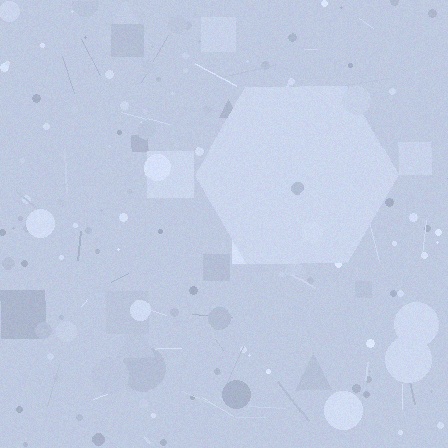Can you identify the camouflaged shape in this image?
The camouflaged shape is a hexagon.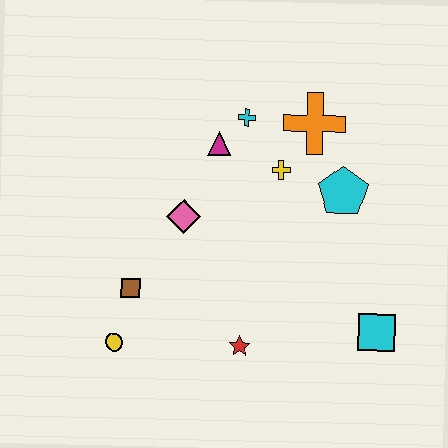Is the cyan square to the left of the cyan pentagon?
No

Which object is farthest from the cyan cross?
The yellow circle is farthest from the cyan cross.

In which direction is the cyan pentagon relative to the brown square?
The cyan pentagon is to the right of the brown square.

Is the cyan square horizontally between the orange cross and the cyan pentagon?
No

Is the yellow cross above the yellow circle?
Yes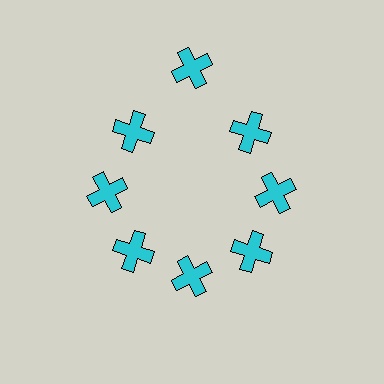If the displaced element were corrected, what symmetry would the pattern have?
It would have 8-fold rotational symmetry — the pattern would map onto itself every 45 degrees.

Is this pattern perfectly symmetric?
No. The 8 cyan crosses are arranged in a ring, but one element near the 12 o'clock position is pushed outward from the center, breaking the 8-fold rotational symmetry.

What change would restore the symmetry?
The symmetry would be restored by moving it inward, back onto the ring so that all 8 crosses sit at equal angles and equal distance from the center.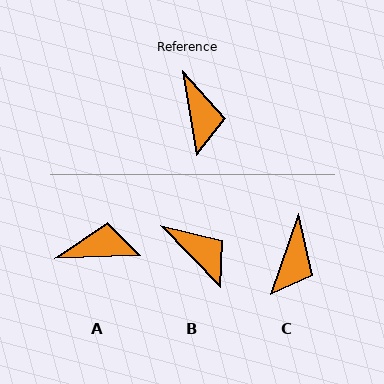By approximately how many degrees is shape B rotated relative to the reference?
Approximately 34 degrees counter-clockwise.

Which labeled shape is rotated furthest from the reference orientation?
A, about 83 degrees away.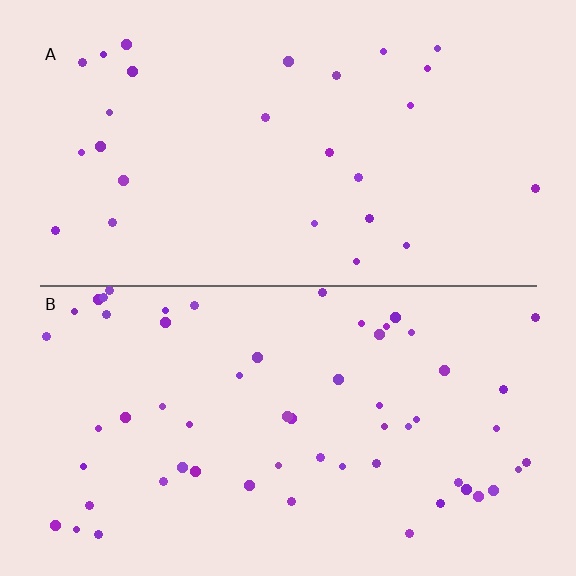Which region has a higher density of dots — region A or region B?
B (the bottom).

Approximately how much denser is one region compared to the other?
Approximately 2.2× — region B over region A.